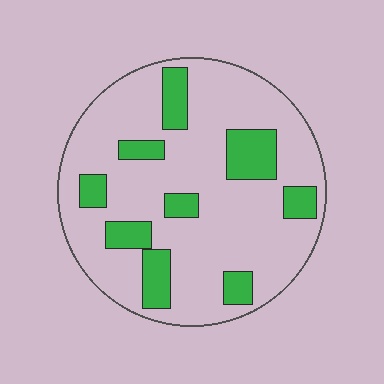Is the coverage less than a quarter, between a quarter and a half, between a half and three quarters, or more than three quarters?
Less than a quarter.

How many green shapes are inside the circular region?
9.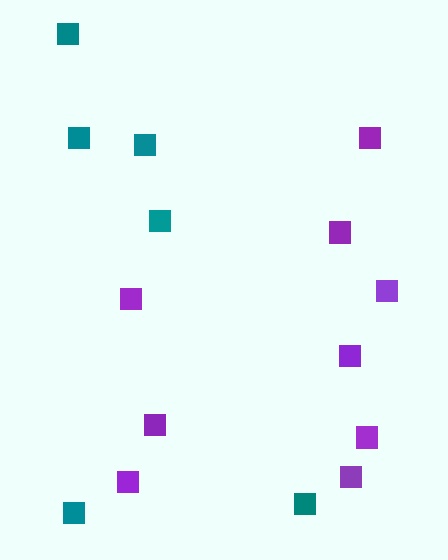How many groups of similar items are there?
There are 2 groups: one group of teal squares (6) and one group of purple squares (9).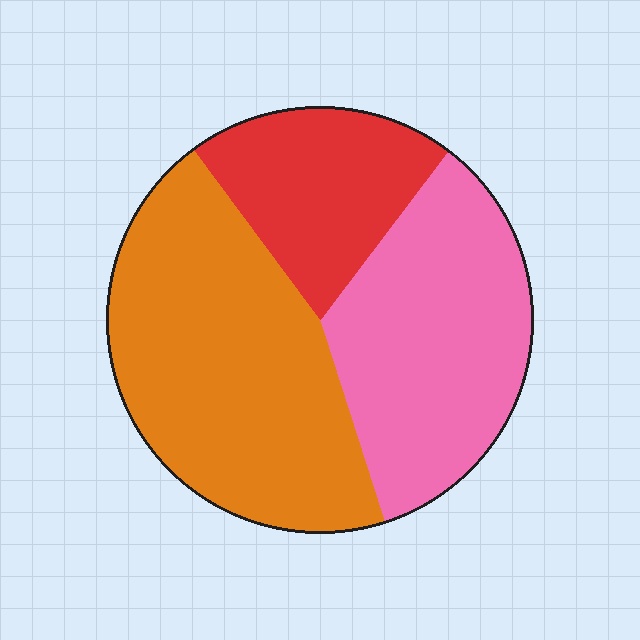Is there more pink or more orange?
Orange.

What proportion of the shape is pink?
Pink takes up about one third (1/3) of the shape.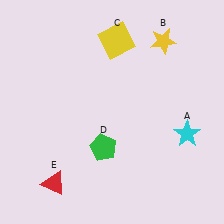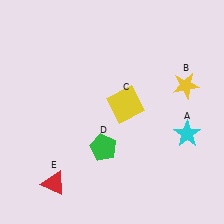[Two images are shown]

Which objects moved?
The objects that moved are: the yellow star (B), the yellow square (C).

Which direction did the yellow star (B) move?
The yellow star (B) moved down.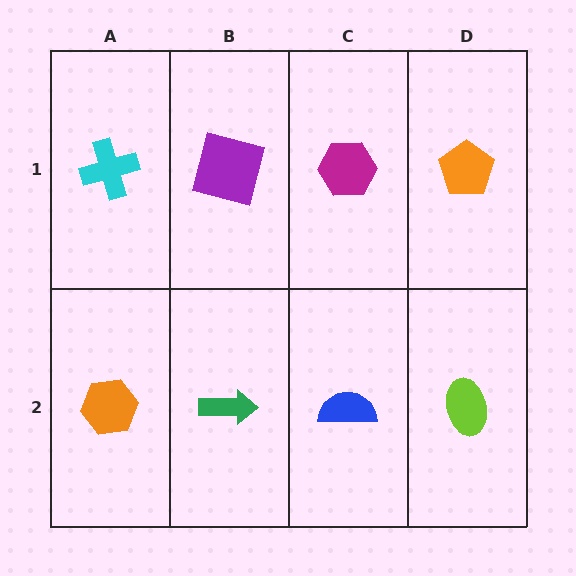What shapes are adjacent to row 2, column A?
A cyan cross (row 1, column A), a green arrow (row 2, column B).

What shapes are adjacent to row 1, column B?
A green arrow (row 2, column B), a cyan cross (row 1, column A), a magenta hexagon (row 1, column C).